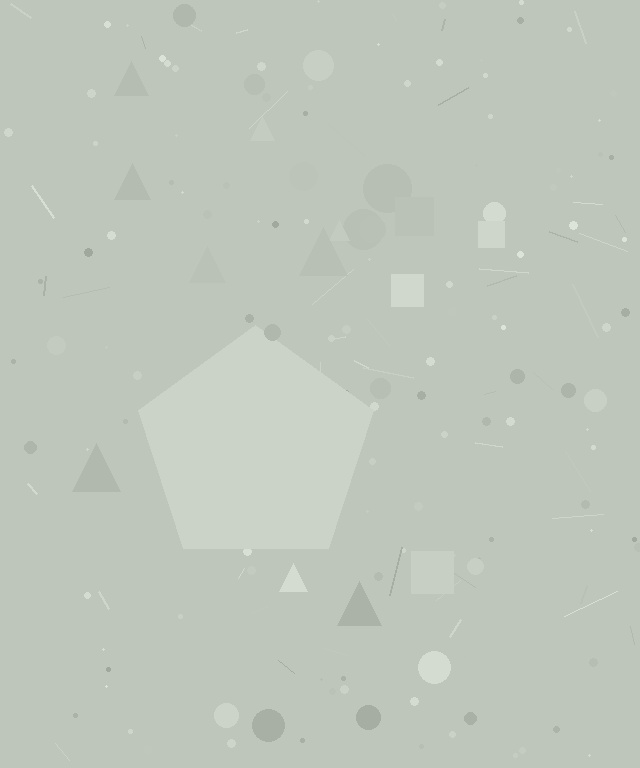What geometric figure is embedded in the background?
A pentagon is embedded in the background.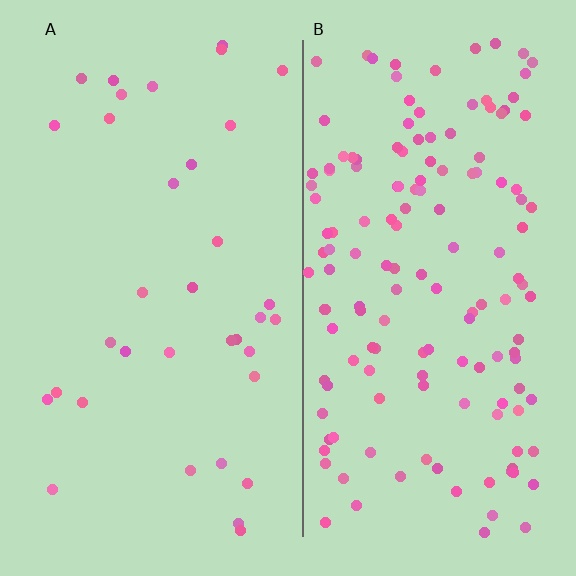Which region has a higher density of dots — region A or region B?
B (the right).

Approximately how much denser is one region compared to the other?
Approximately 4.3× — region B over region A.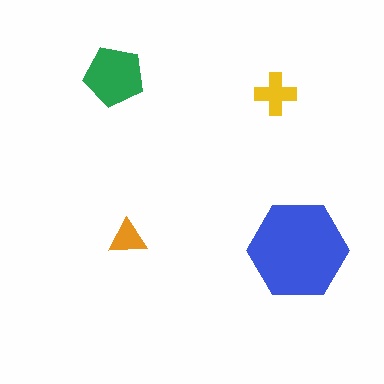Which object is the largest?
The blue hexagon.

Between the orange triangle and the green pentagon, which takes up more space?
The green pentagon.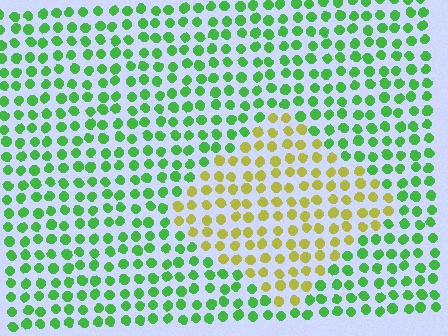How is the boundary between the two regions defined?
The boundary is defined purely by a slight shift in hue (about 58 degrees). Spacing, size, and orientation are identical on both sides.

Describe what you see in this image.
The image is filled with small green elements in a uniform arrangement. A diamond-shaped region is visible where the elements are tinted to a slightly different hue, forming a subtle color boundary.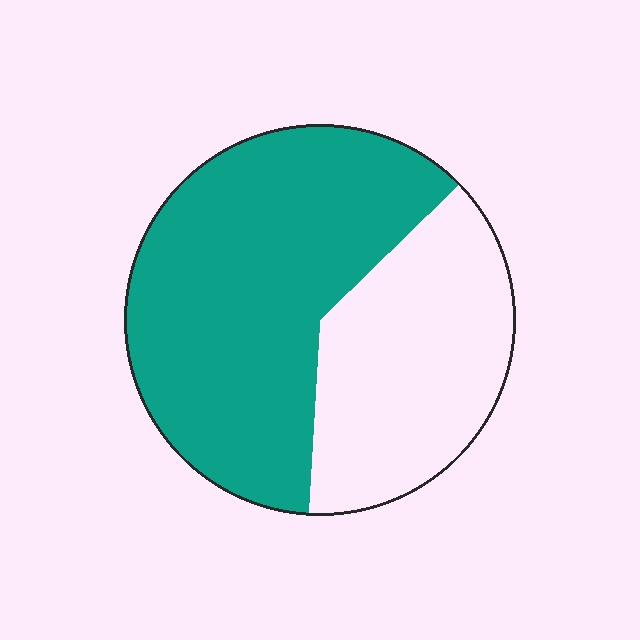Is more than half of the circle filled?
Yes.